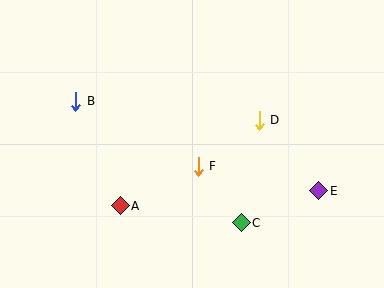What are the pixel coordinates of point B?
Point B is at (76, 101).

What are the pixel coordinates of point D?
Point D is at (259, 120).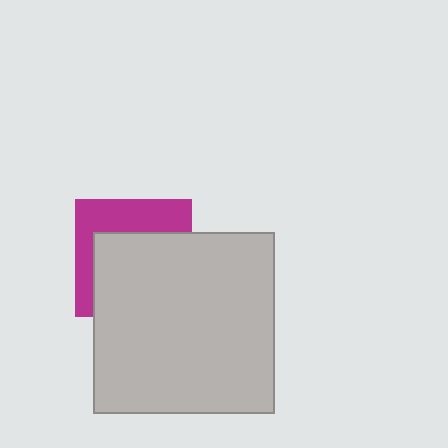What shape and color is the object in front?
The object in front is a light gray square.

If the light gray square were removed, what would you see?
You would see the complete magenta square.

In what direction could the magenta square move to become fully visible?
The magenta square could move toward the upper-left. That would shift it out from behind the light gray square entirely.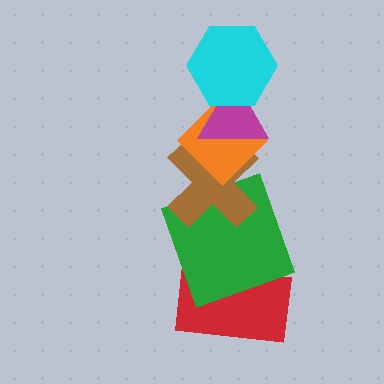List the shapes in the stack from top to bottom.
From top to bottom: the cyan hexagon, the magenta triangle, the orange diamond, the brown cross, the green square, the red rectangle.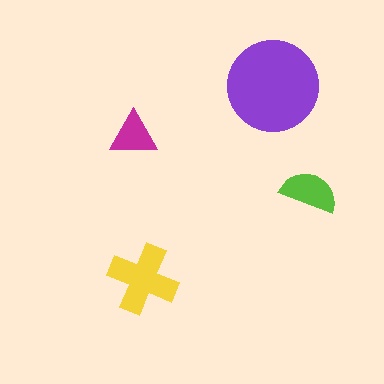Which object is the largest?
The purple circle.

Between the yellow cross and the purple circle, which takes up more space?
The purple circle.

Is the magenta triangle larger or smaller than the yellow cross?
Smaller.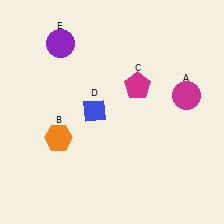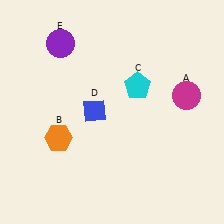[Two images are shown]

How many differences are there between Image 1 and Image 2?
There is 1 difference between the two images.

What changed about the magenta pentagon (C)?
In Image 1, C is magenta. In Image 2, it changed to cyan.